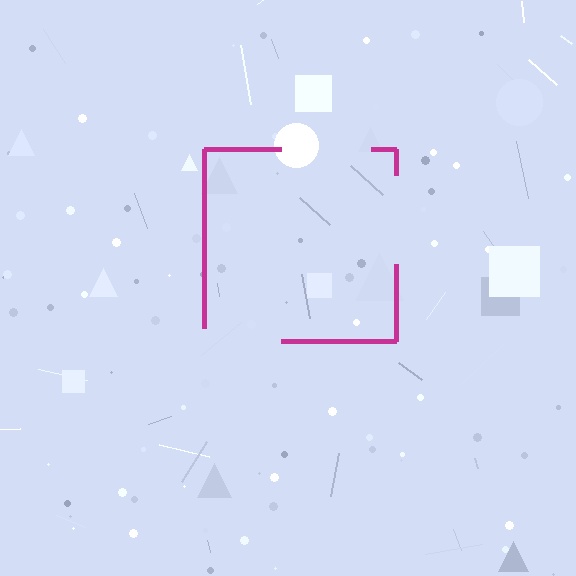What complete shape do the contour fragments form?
The contour fragments form a square.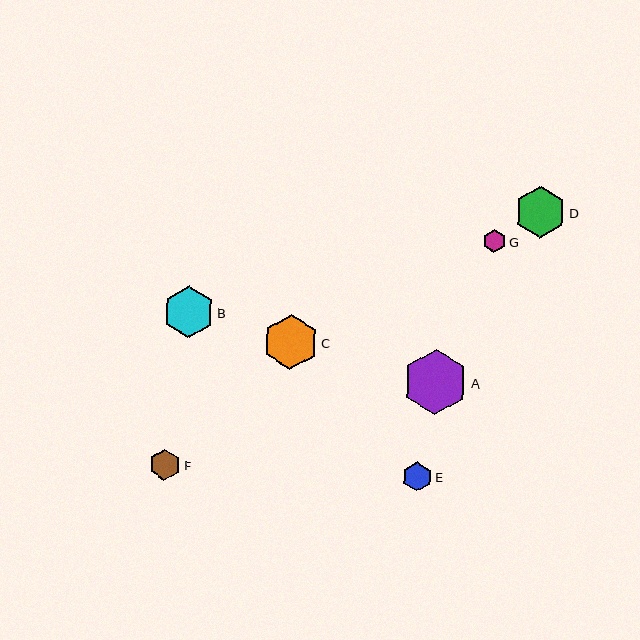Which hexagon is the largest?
Hexagon A is the largest with a size of approximately 65 pixels.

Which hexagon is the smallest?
Hexagon G is the smallest with a size of approximately 24 pixels.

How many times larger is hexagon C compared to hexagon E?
Hexagon C is approximately 1.9 times the size of hexagon E.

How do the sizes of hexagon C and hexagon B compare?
Hexagon C and hexagon B are approximately the same size.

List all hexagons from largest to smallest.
From largest to smallest: A, C, B, D, F, E, G.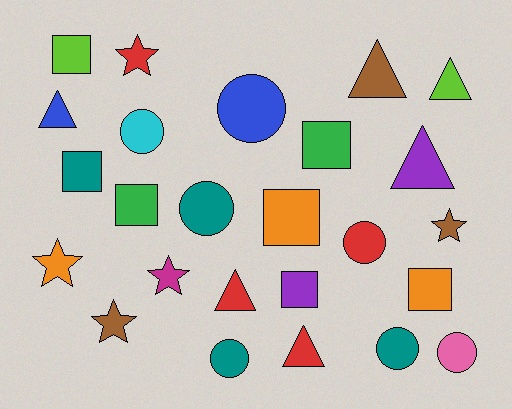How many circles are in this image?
There are 7 circles.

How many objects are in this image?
There are 25 objects.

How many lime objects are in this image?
There are 2 lime objects.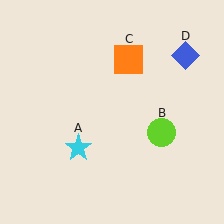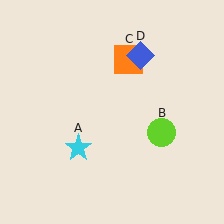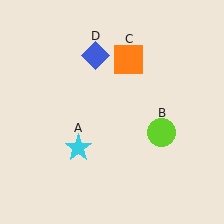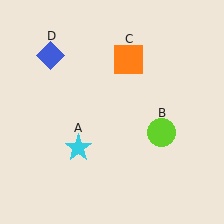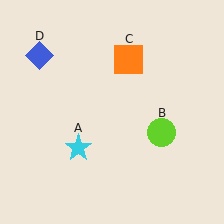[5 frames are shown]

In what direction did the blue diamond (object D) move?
The blue diamond (object D) moved left.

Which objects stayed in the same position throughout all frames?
Cyan star (object A) and lime circle (object B) and orange square (object C) remained stationary.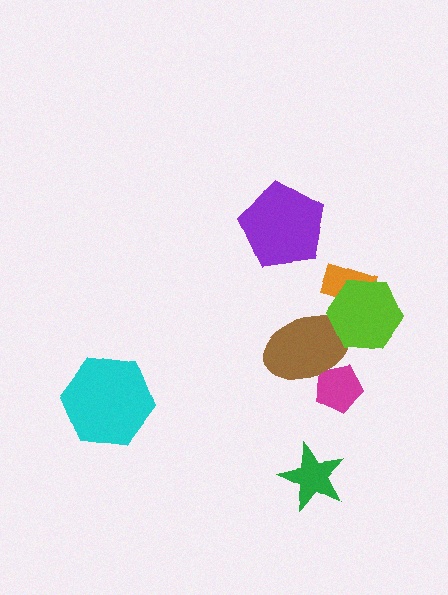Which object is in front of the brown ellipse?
The lime hexagon is in front of the brown ellipse.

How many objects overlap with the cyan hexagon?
0 objects overlap with the cyan hexagon.